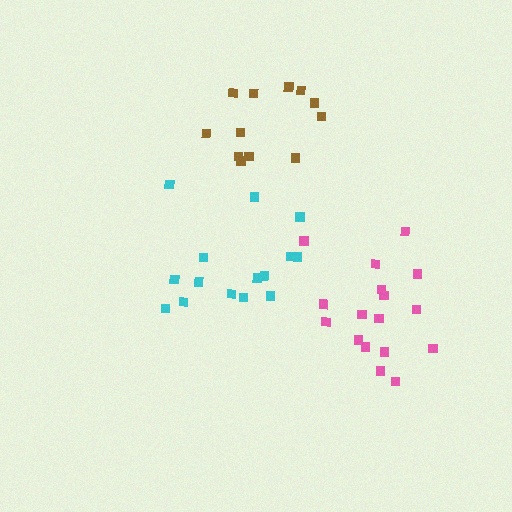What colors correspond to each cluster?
The clusters are colored: pink, cyan, brown.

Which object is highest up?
The brown cluster is topmost.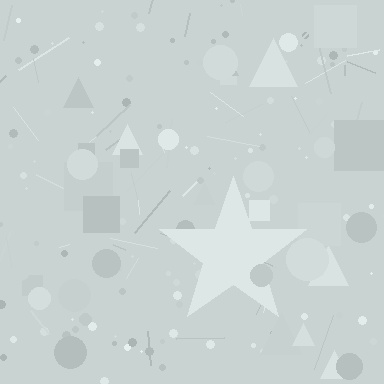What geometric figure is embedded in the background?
A star is embedded in the background.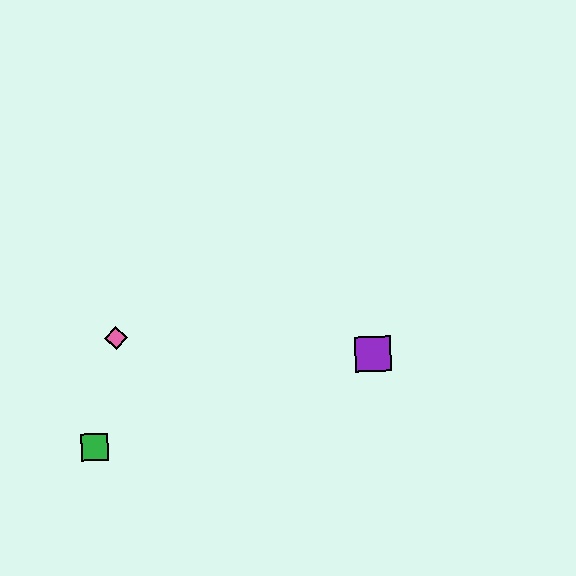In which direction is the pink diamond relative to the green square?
The pink diamond is above the green square.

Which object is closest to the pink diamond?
The green square is closest to the pink diamond.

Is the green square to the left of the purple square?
Yes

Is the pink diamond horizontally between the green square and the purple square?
Yes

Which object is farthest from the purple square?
The green square is farthest from the purple square.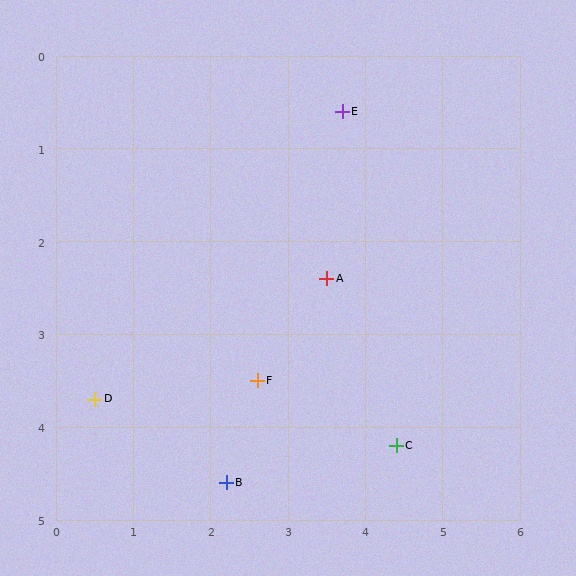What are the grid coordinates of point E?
Point E is at approximately (3.7, 0.6).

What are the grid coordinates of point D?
Point D is at approximately (0.5, 3.7).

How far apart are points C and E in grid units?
Points C and E are about 3.7 grid units apart.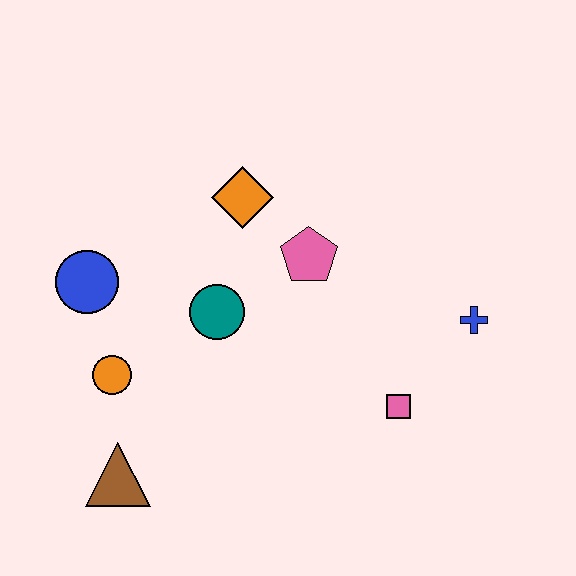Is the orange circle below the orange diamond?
Yes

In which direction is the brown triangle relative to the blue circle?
The brown triangle is below the blue circle.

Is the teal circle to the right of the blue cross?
No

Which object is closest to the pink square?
The blue cross is closest to the pink square.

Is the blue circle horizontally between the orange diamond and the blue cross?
No